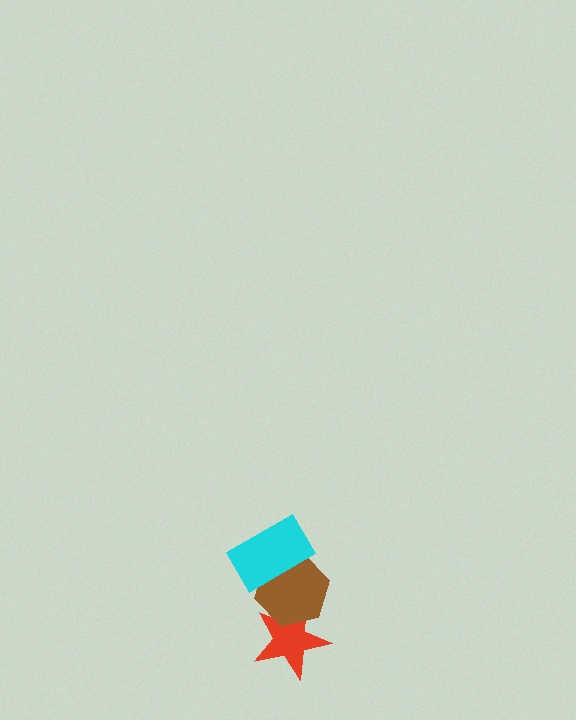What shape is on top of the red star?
The brown hexagon is on top of the red star.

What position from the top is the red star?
The red star is 3rd from the top.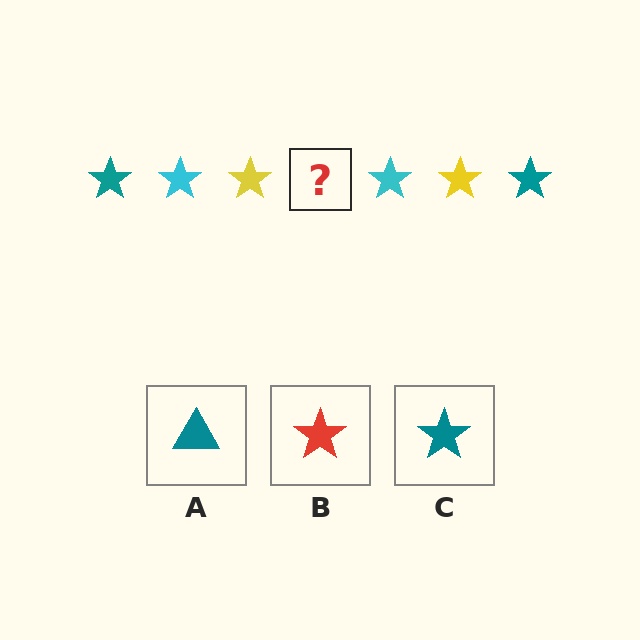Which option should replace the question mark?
Option C.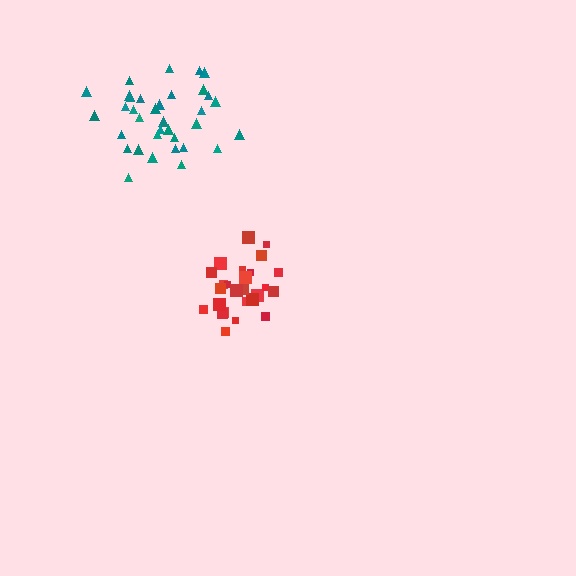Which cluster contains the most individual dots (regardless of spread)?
Teal (35).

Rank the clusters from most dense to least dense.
red, teal.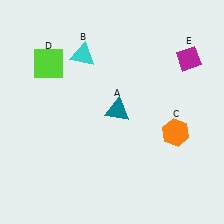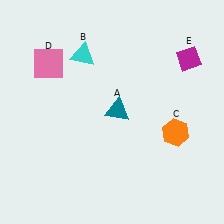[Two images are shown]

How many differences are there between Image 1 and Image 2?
There is 1 difference between the two images.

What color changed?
The square (D) changed from lime in Image 1 to pink in Image 2.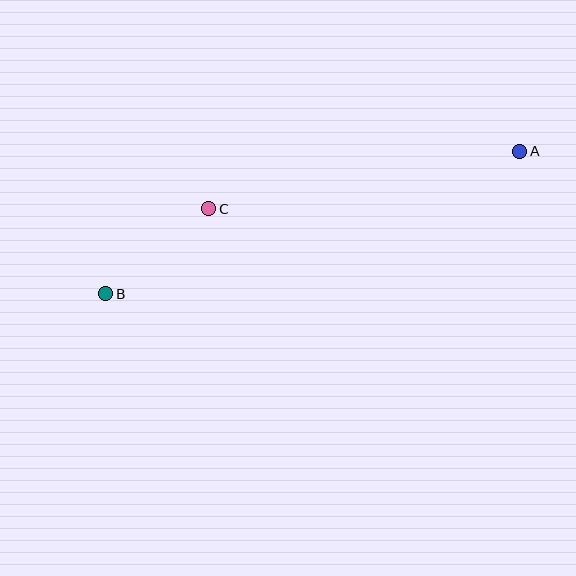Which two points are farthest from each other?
Points A and B are farthest from each other.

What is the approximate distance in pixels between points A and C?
The distance between A and C is approximately 316 pixels.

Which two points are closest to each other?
Points B and C are closest to each other.